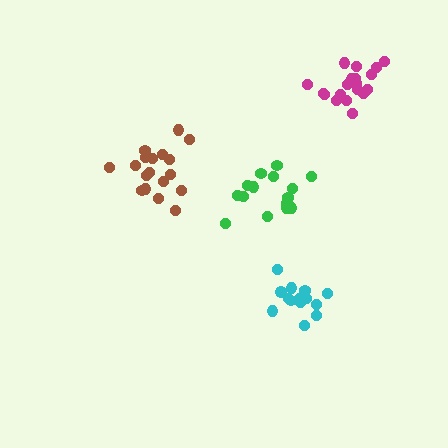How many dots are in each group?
Group 1: 14 dots, Group 2: 20 dots, Group 3: 18 dots, Group 4: 15 dots (67 total).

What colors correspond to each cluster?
The clusters are colored: cyan, magenta, brown, green.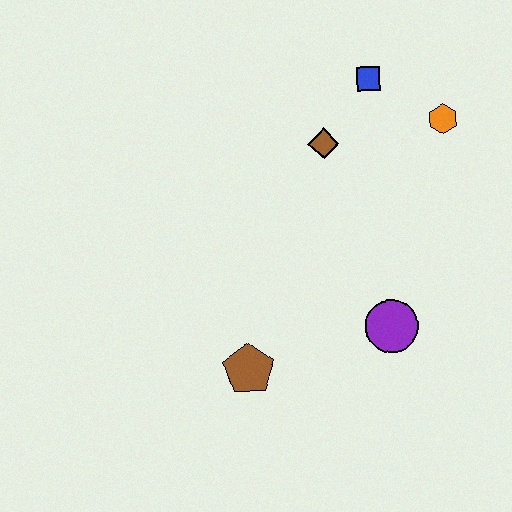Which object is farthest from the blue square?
The brown pentagon is farthest from the blue square.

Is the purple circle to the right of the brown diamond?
Yes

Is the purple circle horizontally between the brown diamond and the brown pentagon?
No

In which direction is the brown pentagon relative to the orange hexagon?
The brown pentagon is below the orange hexagon.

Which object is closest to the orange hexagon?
The blue square is closest to the orange hexagon.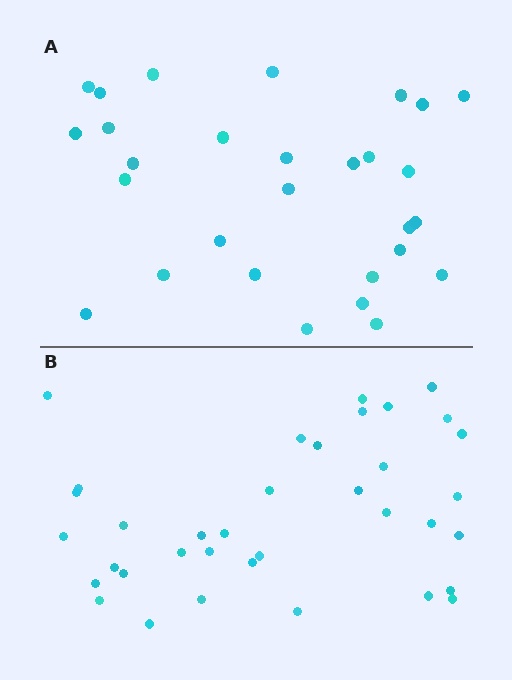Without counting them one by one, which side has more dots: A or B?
Region B (the bottom region) has more dots.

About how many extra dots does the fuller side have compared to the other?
Region B has roughly 8 or so more dots than region A.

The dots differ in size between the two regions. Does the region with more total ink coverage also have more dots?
No. Region A has more total ink coverage because its dots are larger, but region B actually contains more individual dots. Total area can be misleading — the number of items is what matters here.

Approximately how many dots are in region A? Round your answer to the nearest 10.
About 30 dots. (The exact count is 29, which rounds to 30.)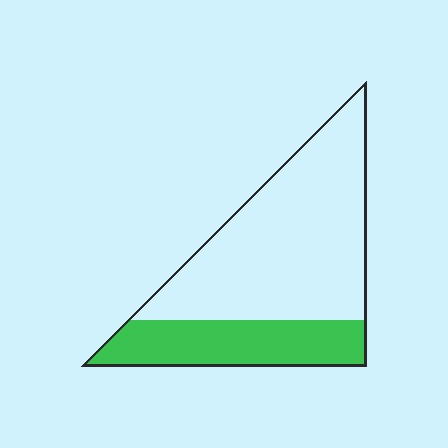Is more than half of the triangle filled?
No.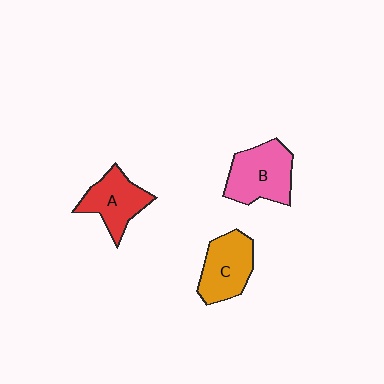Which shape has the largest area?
Shape B (pink).